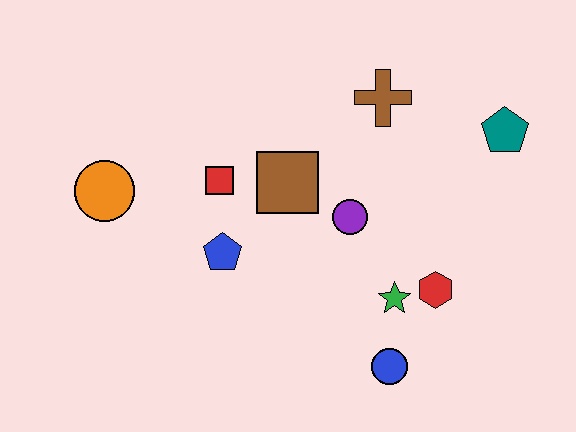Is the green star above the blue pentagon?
No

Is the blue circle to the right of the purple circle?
Yes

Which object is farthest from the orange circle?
The teal pentagon is farthest from the orange circle.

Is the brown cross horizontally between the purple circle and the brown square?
No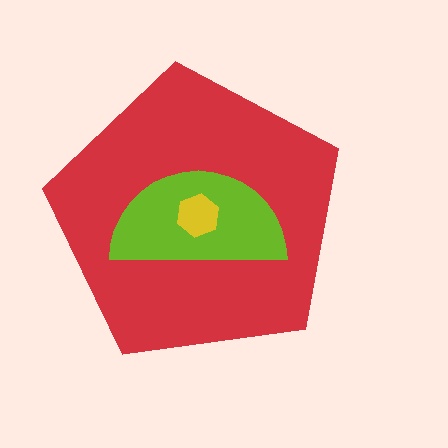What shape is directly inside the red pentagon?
The lime semicircle.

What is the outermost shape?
The red pentagon.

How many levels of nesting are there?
3.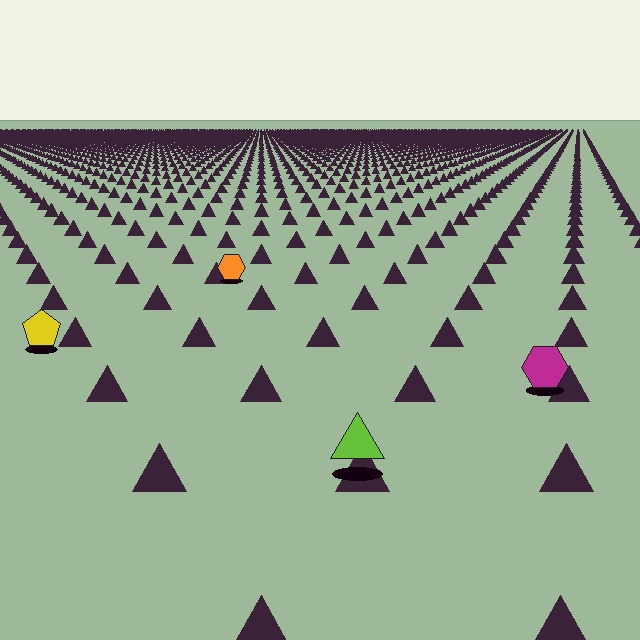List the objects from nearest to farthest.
From nearest to farthest: the lime triangle, the magenta hexagon, the yellow pentagon, the orange hexagon.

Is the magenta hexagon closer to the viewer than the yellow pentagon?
Yes. The magenta hexagon is closer — you can tell from the texture gradient: the ground texture is coarser near it.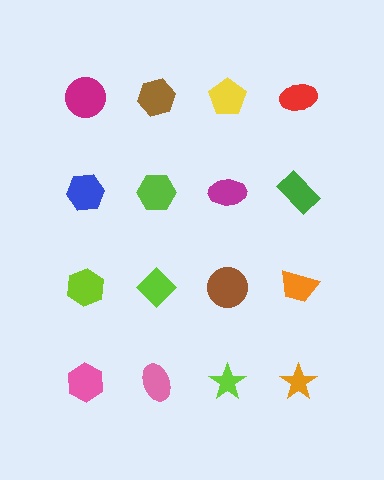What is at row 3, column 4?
An orange trapezoid.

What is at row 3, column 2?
A lime diamond.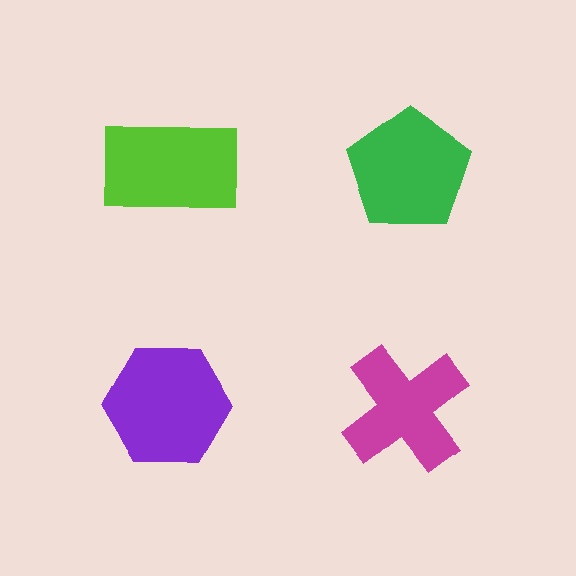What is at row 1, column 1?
A lime rectangle.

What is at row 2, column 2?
A magenta cross.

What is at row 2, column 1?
A purple hexagon.